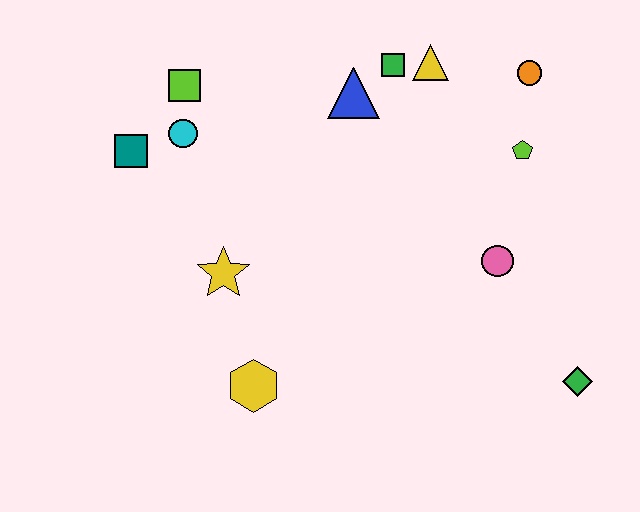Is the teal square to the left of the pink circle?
Yes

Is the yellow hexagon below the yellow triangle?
Yes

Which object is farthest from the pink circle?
The teal square is farthest from the pink circle.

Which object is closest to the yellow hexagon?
The yellow star is closest to the yellow hexagon.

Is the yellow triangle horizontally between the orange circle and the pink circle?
No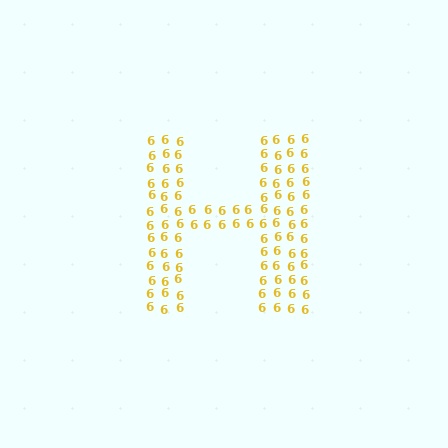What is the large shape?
The large shape is the letter H.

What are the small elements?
The small elements are digit 6's.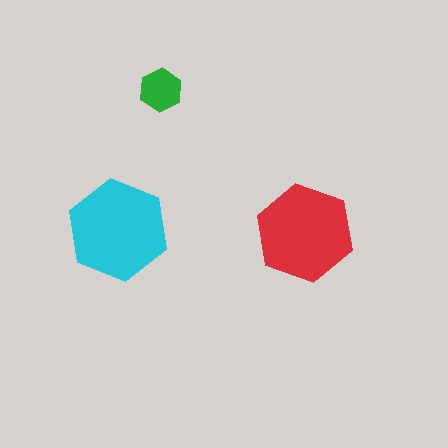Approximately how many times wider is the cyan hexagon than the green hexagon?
About 2.5 times wider.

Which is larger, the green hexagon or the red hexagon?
The red one.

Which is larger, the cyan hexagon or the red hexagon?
The cyan one.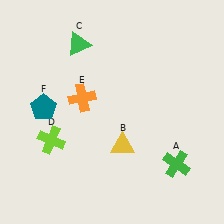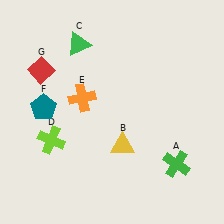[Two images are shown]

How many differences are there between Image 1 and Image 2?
There is 1 difference between the two images.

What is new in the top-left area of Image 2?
A red diamond (G) was added in the top-left area of Image 2.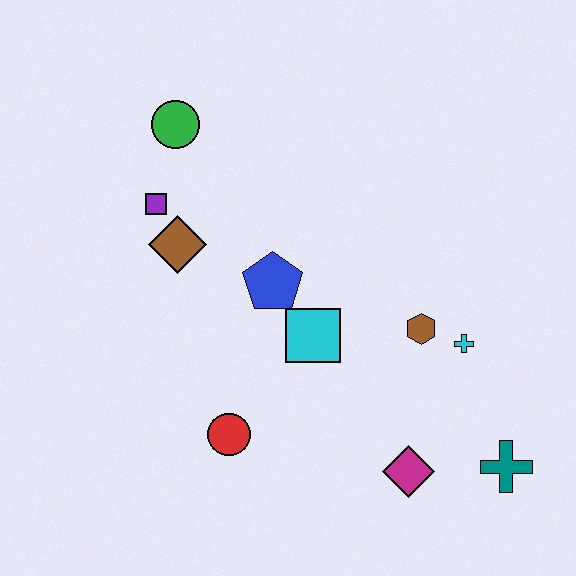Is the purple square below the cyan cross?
No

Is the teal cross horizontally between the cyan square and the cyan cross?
No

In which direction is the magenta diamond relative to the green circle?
The magenta diamond is below the green circle.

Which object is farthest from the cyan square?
The green circle is farthest from the cyan square.